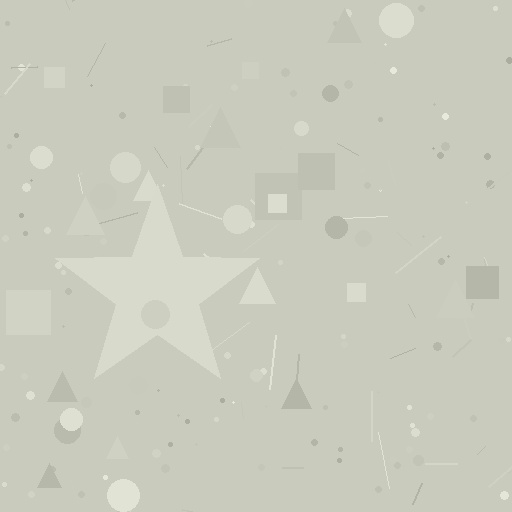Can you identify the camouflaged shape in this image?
The camouflaged shape is a star.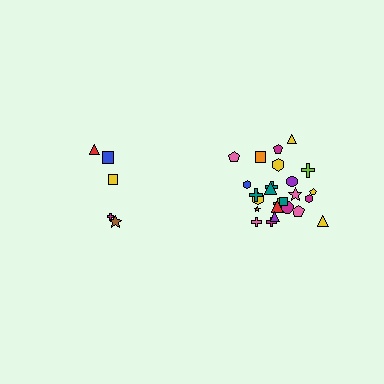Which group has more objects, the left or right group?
The right group.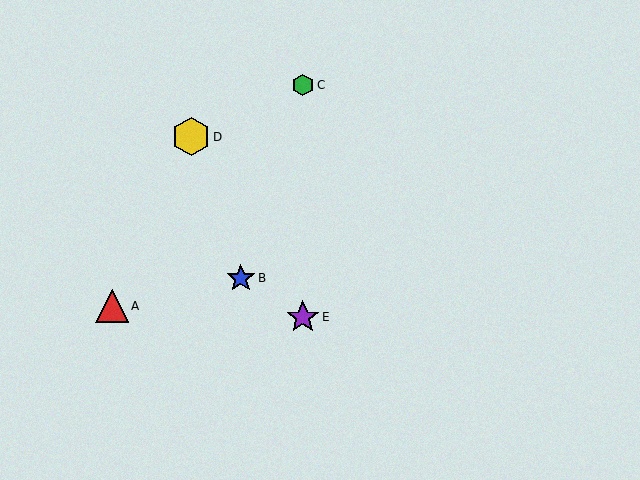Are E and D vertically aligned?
No, E is at x≈303 and D is at x≈191.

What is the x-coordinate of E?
Object E is at x≈303.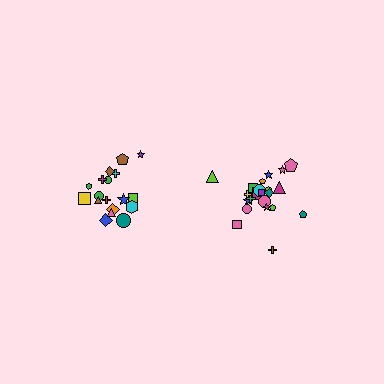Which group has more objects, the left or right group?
The right group.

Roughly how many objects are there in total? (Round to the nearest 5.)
Roughly 40 objects in total.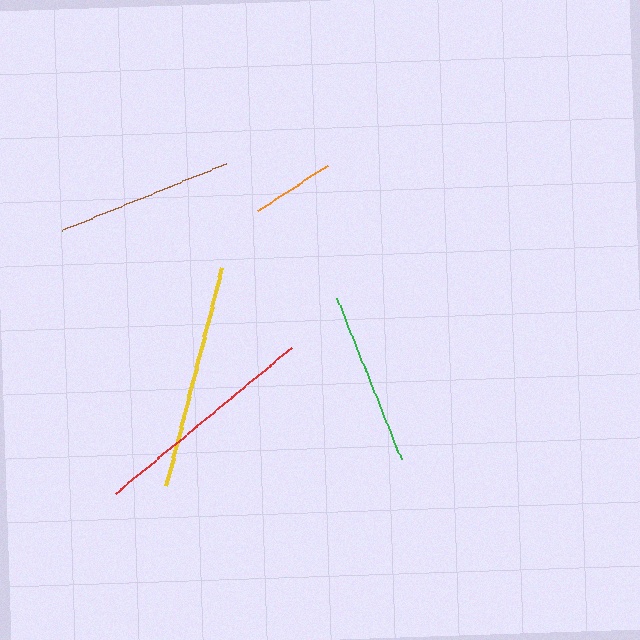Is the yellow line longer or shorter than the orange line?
The yellow line is longer than the orange line.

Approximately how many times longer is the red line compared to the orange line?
The red line is approximately 2.8 times the length of the orange line.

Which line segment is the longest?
The red line is the longest at approximately 229 pixels.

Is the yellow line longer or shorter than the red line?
The red line is longer than the yellow line.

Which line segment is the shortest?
The orange line is the shortest at approximately 83 pixels.